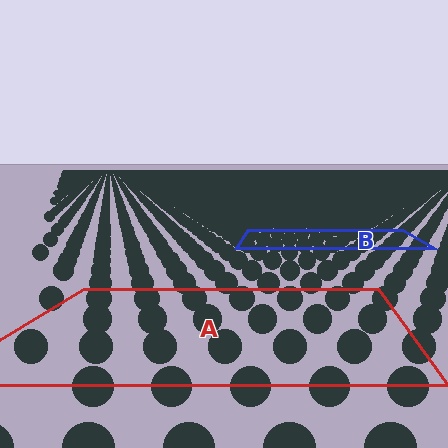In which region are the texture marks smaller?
The texture marks are smaller in region B, because it is farther away.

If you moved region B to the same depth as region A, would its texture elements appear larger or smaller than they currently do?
They would appear larger. At a closer depth, the same texture elements are projected at a bigger on-screen size.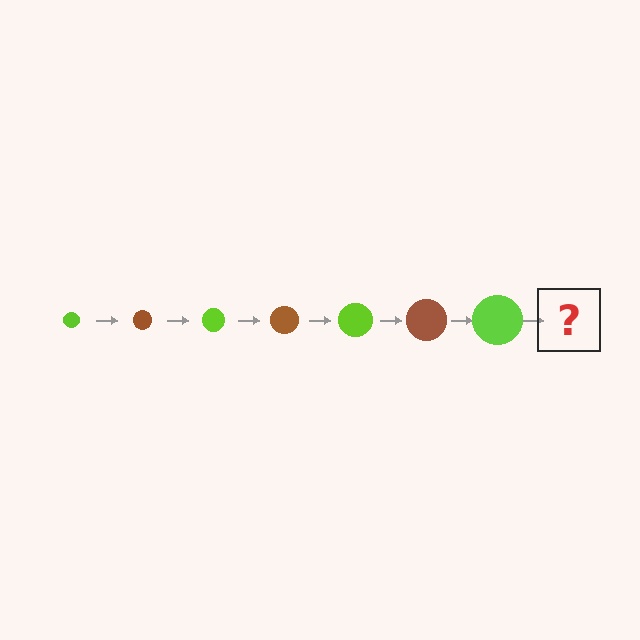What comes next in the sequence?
The next element should be a brown circle, larger than the previous one.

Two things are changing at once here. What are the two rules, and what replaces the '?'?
The two rules are that the circle grows larger each step and the color cycles through lime and brown. The '?' should be a brown circle, larger than the previous one.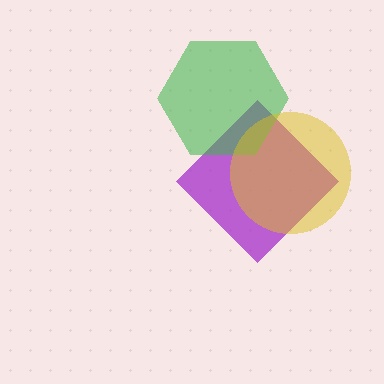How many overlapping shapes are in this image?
There are 3 overlapping shapes in the image.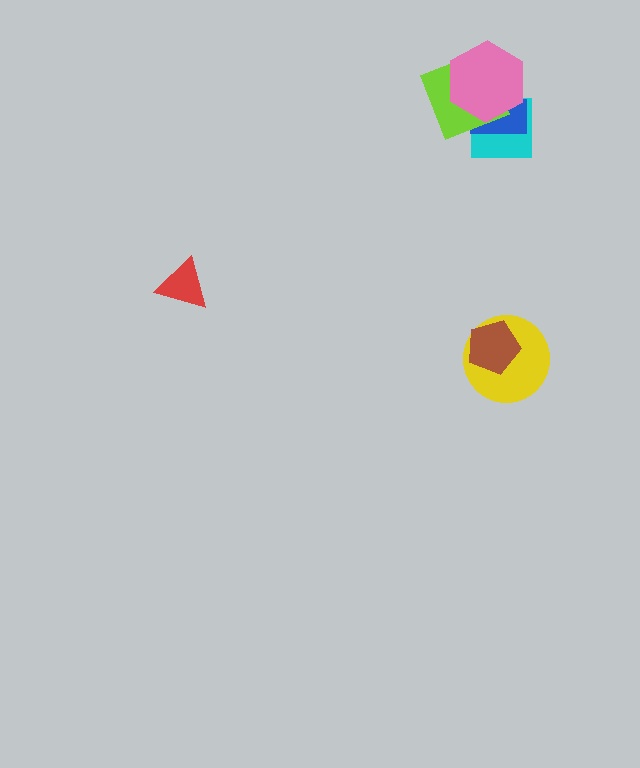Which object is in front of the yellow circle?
The brown pentagon is in front of the yellow circle.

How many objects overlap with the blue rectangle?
3 objects overlap with the blue rectangle.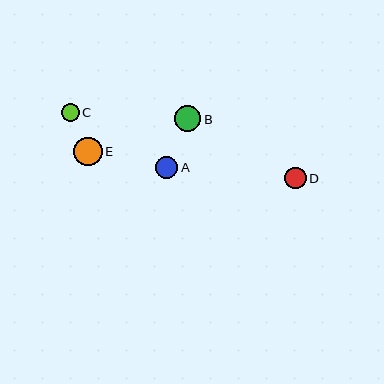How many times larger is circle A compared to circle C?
Circle A is approximately 1.2 times the size of circle C.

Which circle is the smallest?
Circle C is the smallest with a size of approximately 18 pixels.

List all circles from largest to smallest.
From largest to smallest: E, B, A, D, C.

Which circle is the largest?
Circle E is the largest with a size of approximately 28 pixels.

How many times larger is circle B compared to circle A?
Circle B is approximately 1.2 times the size of circle A.